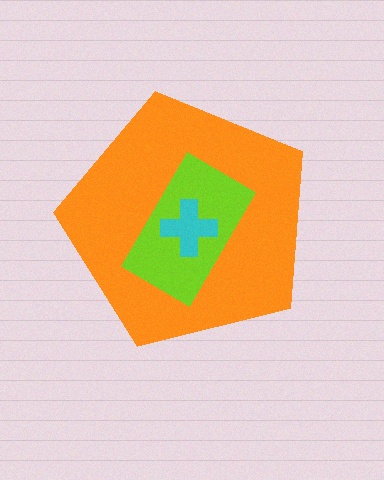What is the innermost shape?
The cyan cross.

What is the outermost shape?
The orange pentagon.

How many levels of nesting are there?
3.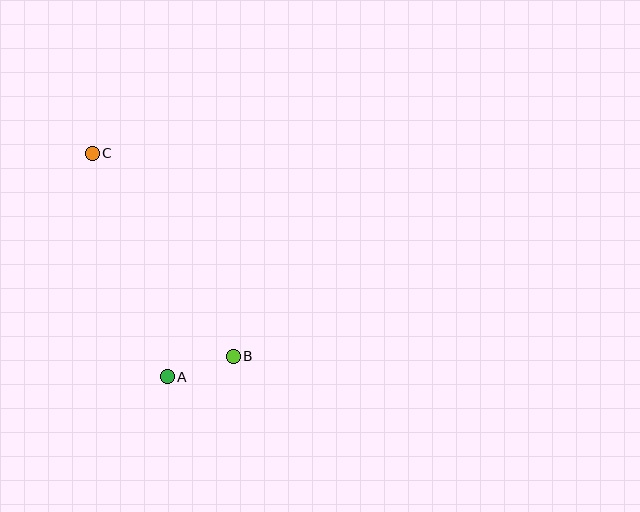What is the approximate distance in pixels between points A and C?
The distance between A and C is approximately 236 pixels.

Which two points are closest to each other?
Points A and B are closest to each other.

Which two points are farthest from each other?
Points B and C are farthest from each other.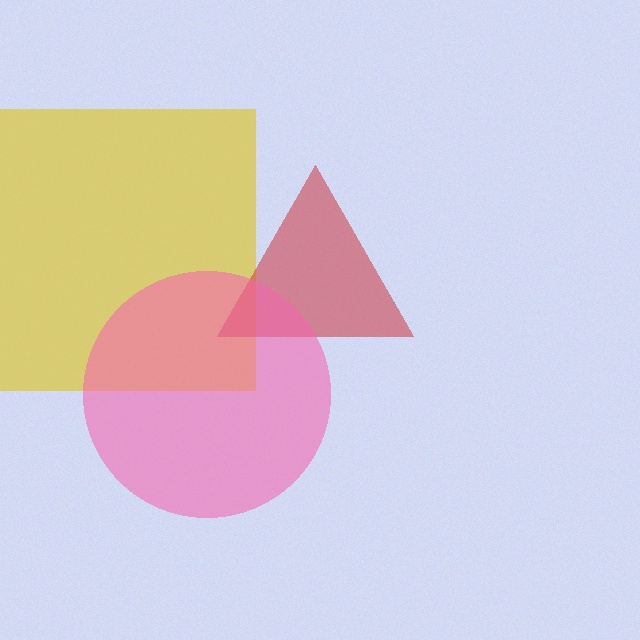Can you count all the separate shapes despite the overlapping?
Yes, there are 3 separate shapes.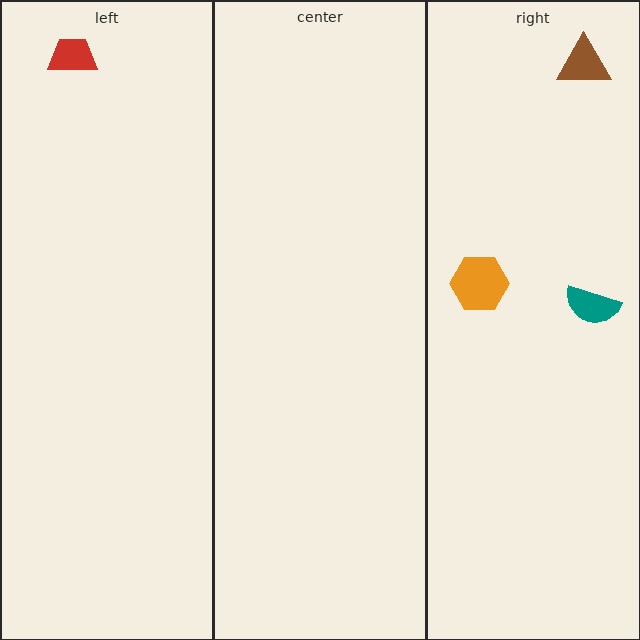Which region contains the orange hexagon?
The right region.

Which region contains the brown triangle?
The right region.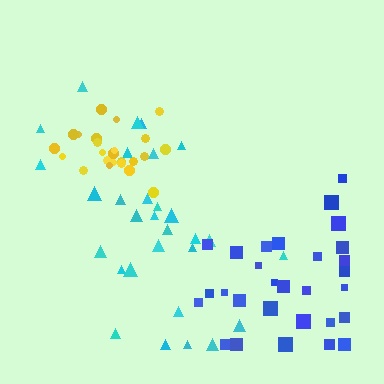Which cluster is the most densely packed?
Yellow.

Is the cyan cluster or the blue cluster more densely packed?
Blue.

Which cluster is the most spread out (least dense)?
Cyan.